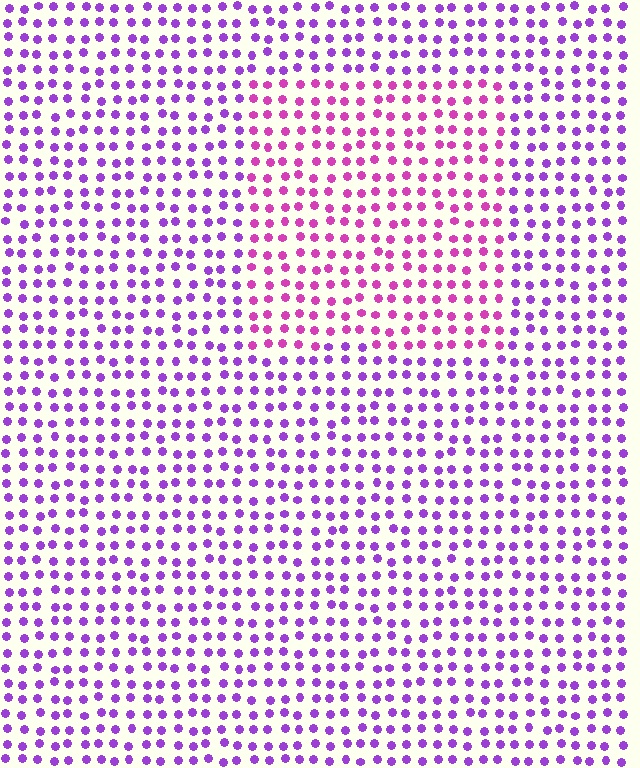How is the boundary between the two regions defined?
The boundary is defined purely by a slight shift in hue (about 34 degrees). Spacing, size, and orientation are identical on both sides.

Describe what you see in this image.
The image is filled with small purple elements in a uniform arrangement. A rectangle-shaped region is visible where the elements are tinted to a slightly different hue, forming a subtle color boundary.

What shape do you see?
I see a rectangle.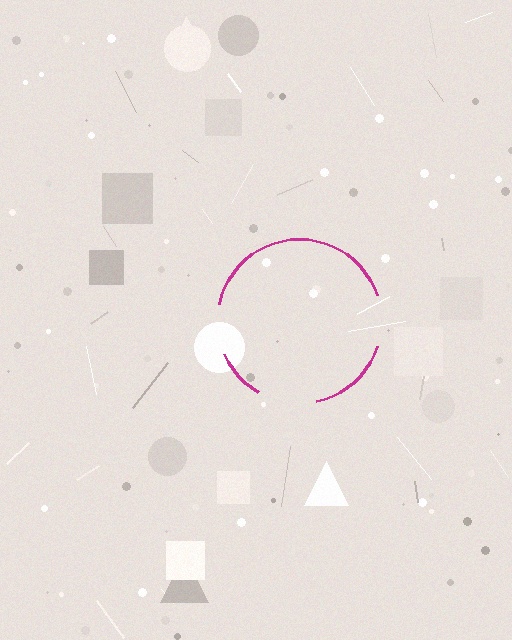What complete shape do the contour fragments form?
The contour fragments form a circle.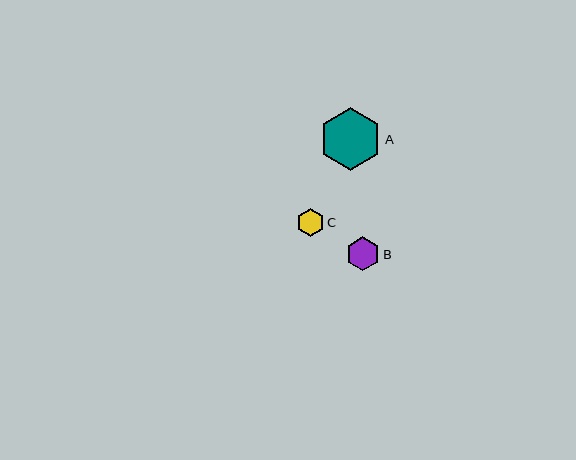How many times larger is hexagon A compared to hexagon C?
Hexagon A is approximately 2.2 times the size of hexagon C.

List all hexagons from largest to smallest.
From largest to smallest: A, B, C.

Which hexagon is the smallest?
Hexagon C is the smallest with a size of approximately 28 pixels.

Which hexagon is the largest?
Hexagon A is the largest with a size of approximately 62 pixels.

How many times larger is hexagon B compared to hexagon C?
Hexagon B is approximately 1.2 times the size of hexagon C.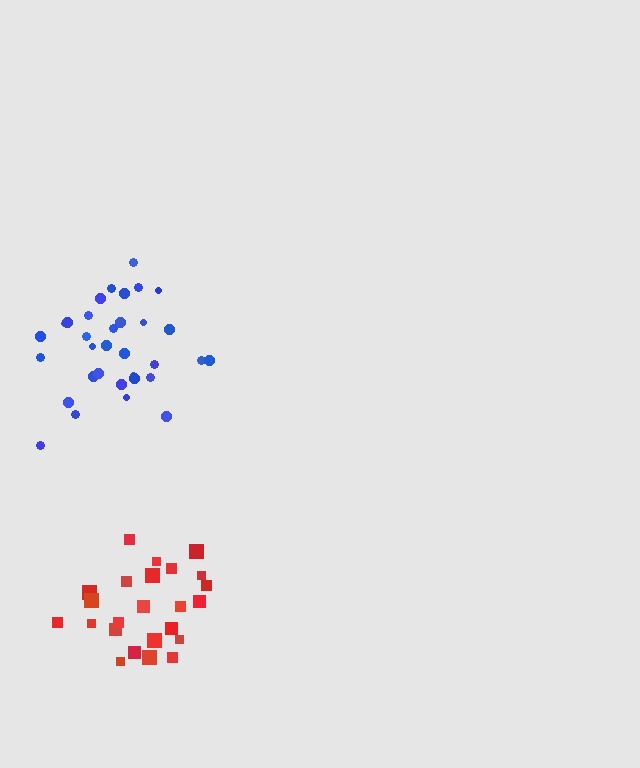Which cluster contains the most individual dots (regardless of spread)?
Blue (34).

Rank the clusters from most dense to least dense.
blue, red.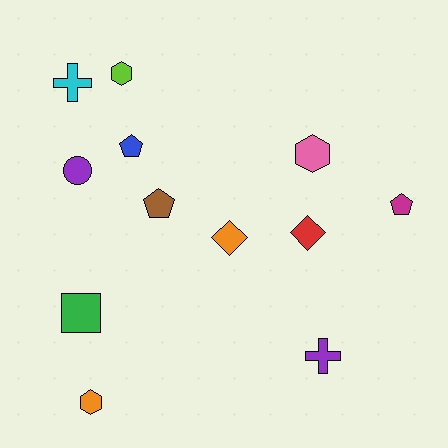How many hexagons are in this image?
There are 3 hexagons.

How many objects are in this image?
There are 12 objects.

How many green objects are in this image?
There is 1 green object.